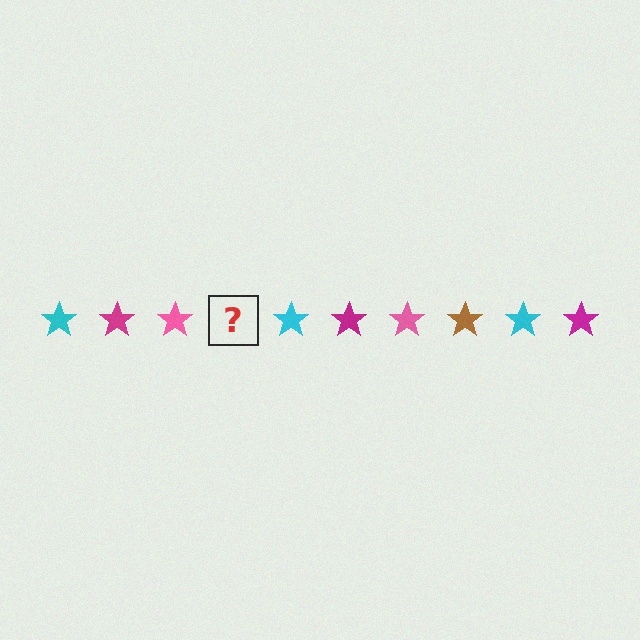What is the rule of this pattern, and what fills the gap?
The rule is that the pattern cycles through cyan, magenta, pink, brown stars. The gap should be filled with a brown star.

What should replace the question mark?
The question mark should be replaced with a brown star.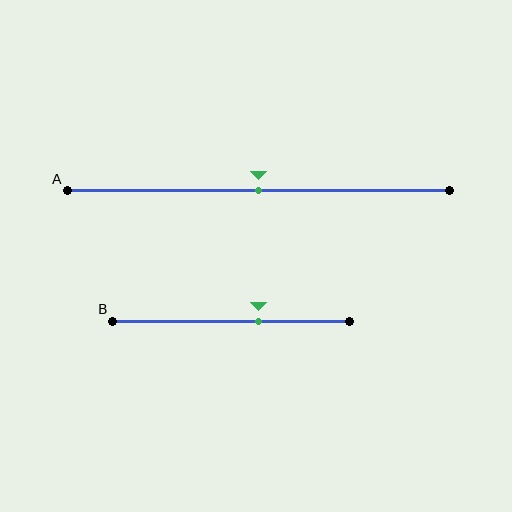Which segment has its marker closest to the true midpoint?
Segment A has its marker closest to the true midpoint.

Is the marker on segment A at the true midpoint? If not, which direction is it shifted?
Yes, the marker on segment A is at the true midpoint.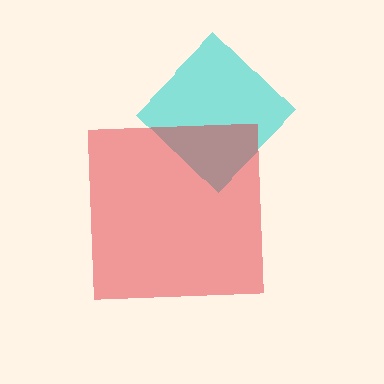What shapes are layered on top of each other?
The layered shapes are: a cyan diamond, a red square.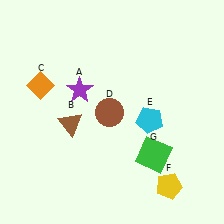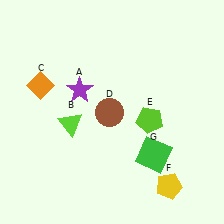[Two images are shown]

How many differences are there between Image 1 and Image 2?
There are 2 differences between the two images.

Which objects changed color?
B changed from brown to lime. E changed from cyan to lime.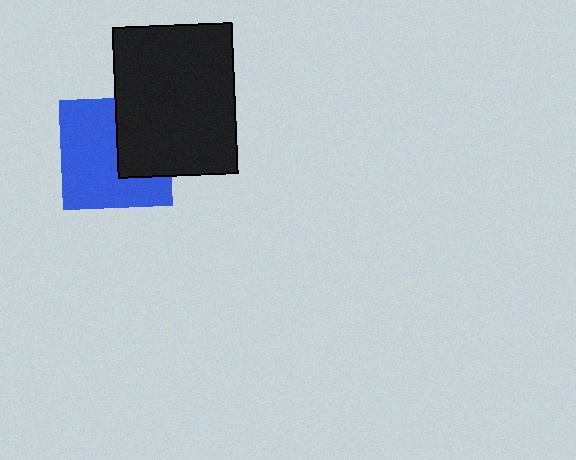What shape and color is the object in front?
The object in front is a black rectangle.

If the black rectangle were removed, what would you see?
You would see the complete blue square.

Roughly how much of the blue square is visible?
About half of it is visible (roughly 64%).